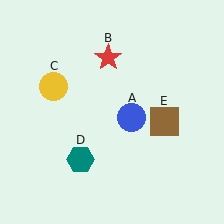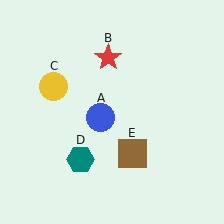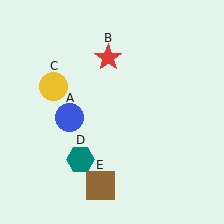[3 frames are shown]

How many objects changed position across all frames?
2 objects changed position: blue circle (object A), brown square (object E).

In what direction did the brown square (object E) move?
The brown square (object E) moved down and to the left.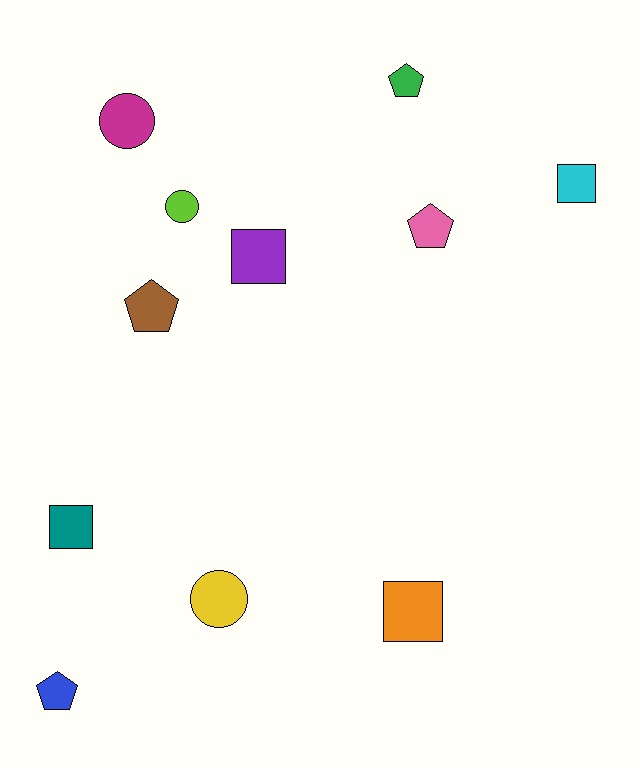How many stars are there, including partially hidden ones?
There are no stars.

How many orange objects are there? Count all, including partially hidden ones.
There is 1 orange object.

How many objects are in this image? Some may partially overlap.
There are 11 objects.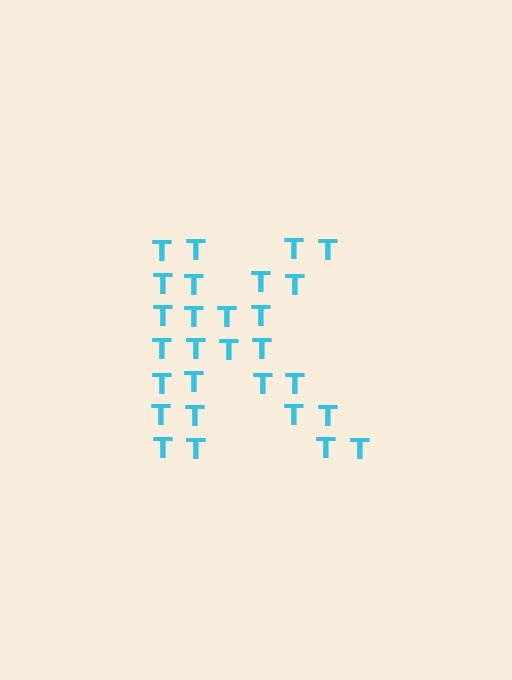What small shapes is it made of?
It is made of small letter T's.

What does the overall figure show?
The overall figure shows the letter K.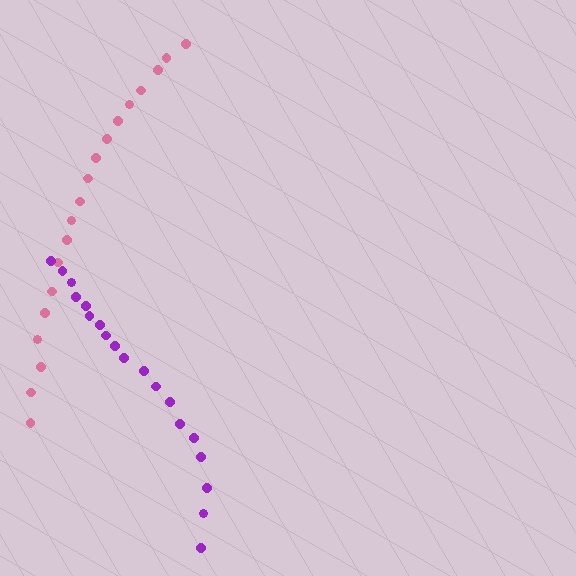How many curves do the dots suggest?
There are 2 distinct paths.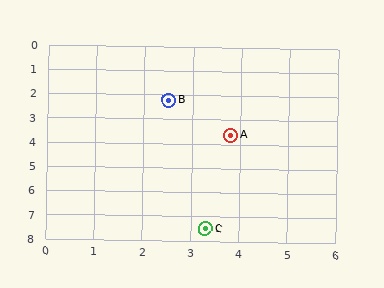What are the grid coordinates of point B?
Point B is at approximately (2.5, 2.2).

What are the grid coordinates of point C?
Point C is at approximately (3.3, 7.5).